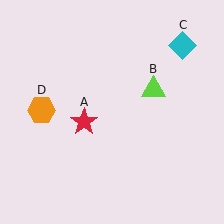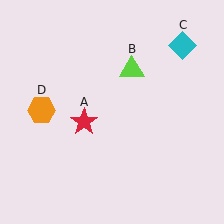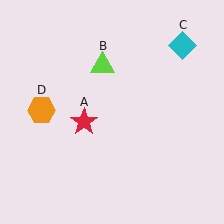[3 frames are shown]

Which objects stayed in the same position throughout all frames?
Red star (object A) and cyan diamond (object C) and orange hexagon (object D) remained stationary.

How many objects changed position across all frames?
1 object changed position: lime triangle (object B).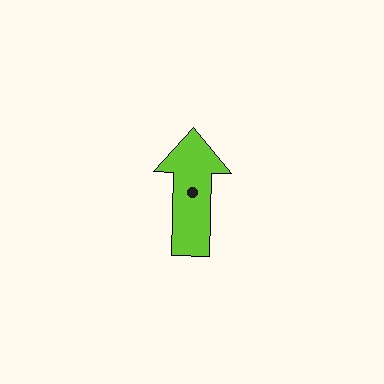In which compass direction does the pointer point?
North.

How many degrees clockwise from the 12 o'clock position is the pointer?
Approximately 1 degrees.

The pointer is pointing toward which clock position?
Roughly 12 o'clock.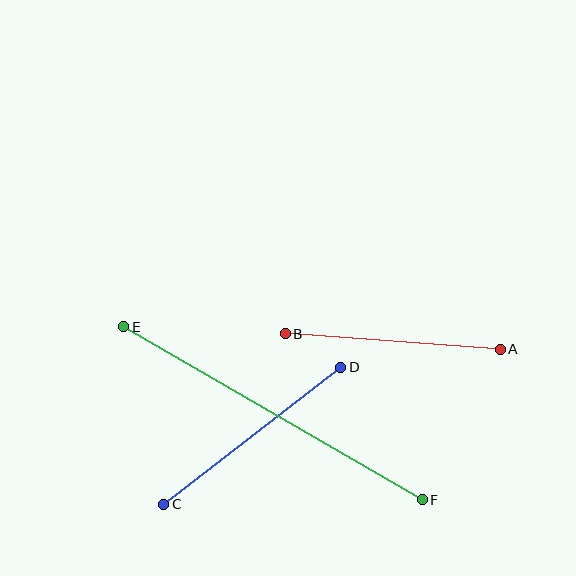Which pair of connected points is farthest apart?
Points E and F are farthest apart.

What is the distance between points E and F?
The distance is approximately 345 pixels.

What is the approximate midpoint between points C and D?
The midpoint is at approximately (252, 436) pixels.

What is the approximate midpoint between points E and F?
The midpoint is at approximately (273, 413) pixels.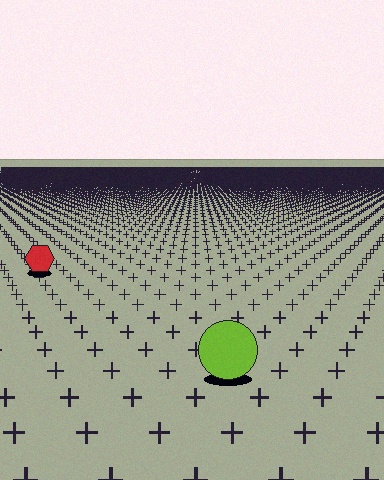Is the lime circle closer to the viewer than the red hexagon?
Yes. The lime circle is closer — you can tell from the texture gradient: the ground texture is coarser near it.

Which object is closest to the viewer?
The lime circle is closest. The texture marks near it are larger and more spread out.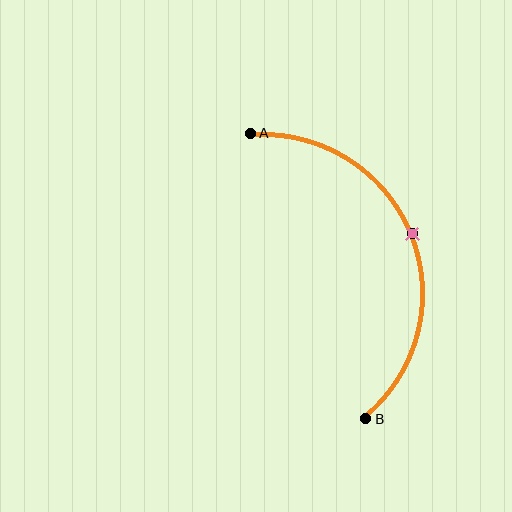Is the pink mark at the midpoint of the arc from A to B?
Yes. The pink mark lies on the arc at equal arc-length from both A and B — it is the arc midpoint.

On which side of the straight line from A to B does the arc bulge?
The arc bulges to the right of the straight line connecting A and B.